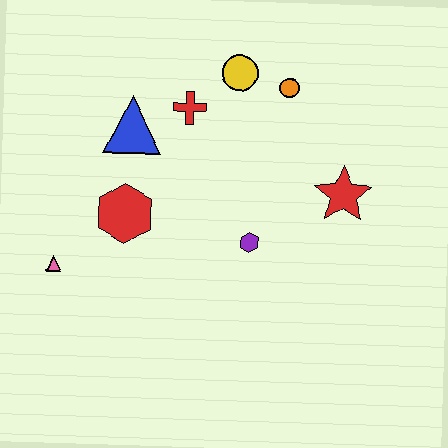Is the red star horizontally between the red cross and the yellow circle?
No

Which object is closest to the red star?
The purple hexagon is closest to the red star.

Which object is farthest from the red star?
The pink triangle is farthest from the red star.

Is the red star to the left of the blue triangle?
No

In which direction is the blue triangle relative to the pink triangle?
The blue triangle is above the pink triangle.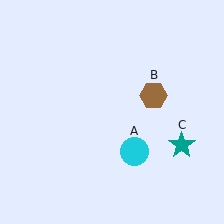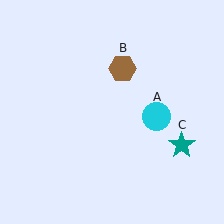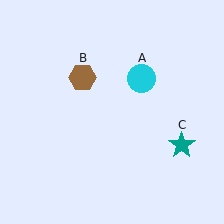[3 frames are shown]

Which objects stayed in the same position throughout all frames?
Teal star (object C) remained stationary.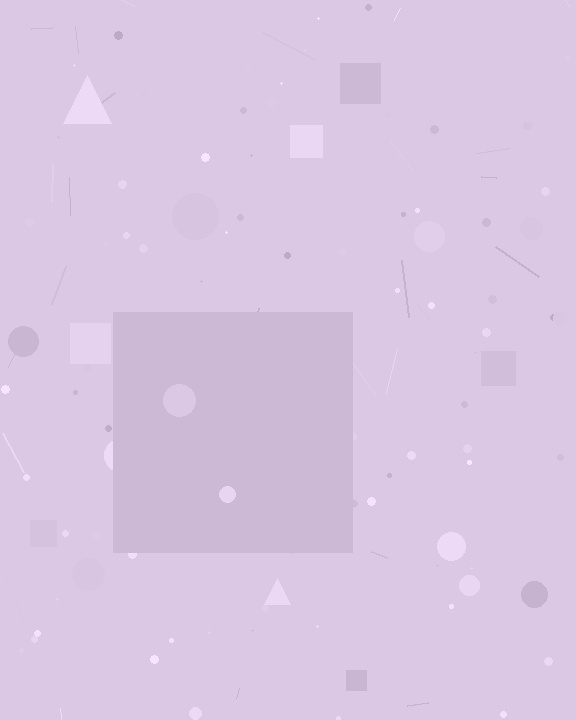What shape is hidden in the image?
A square is hidden in the image.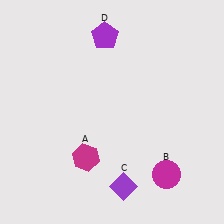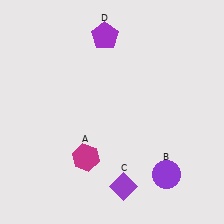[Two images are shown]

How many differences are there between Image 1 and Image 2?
There is 1 difference between the two images.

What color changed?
The circle (B) changed from magenta in Image 1 to purple in Image 2.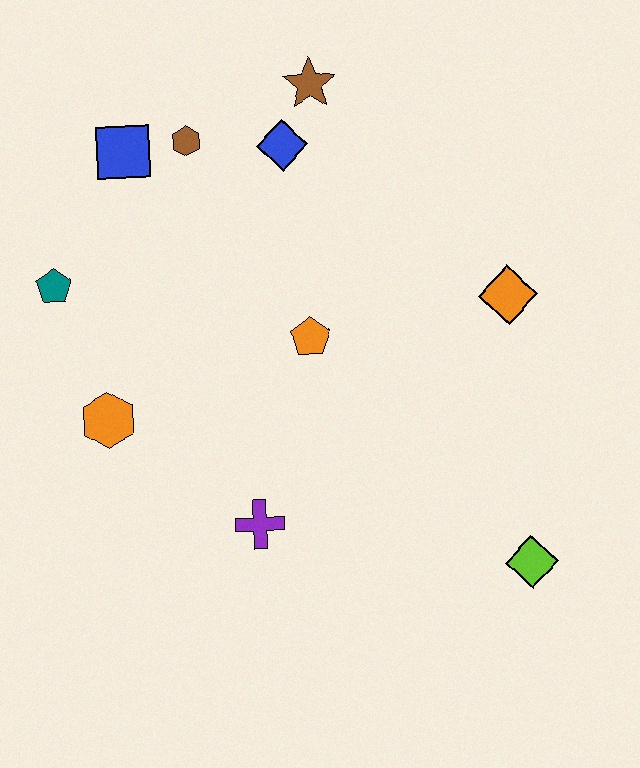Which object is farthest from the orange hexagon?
The lime diamond is farthest from the orange hexagon.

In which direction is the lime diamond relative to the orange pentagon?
The lime diamond is below the orange pentagon.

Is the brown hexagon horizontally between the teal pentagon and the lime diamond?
Yes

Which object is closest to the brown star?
The blue diamond is closest to the brown star.